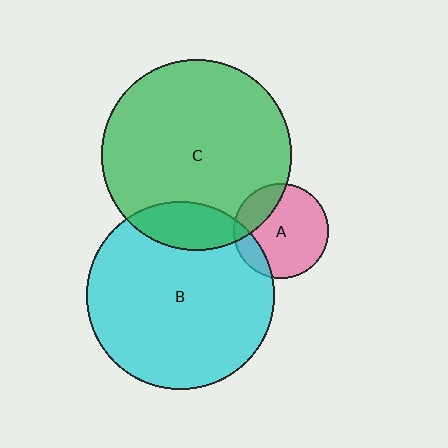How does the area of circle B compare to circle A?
Approximately 3.9 times.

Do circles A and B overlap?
Yes.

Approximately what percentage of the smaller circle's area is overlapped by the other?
Approximately 15%.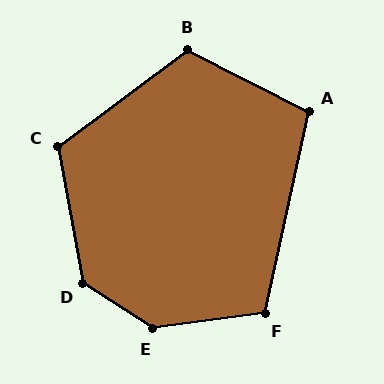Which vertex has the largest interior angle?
E, at approximately 139 degrees.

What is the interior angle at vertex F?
Approximately 110 degrees (obtuse).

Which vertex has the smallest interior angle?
A, at approximately 105 degrees.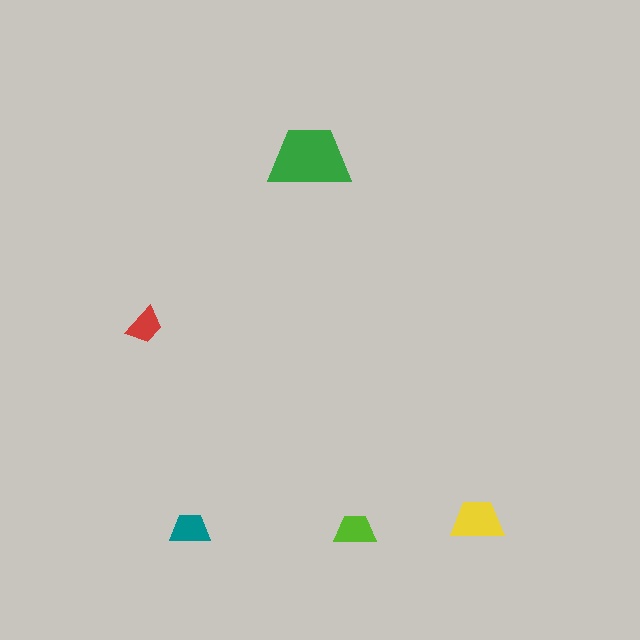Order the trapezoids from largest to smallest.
the green one, the yellow one, the lime one, the teal one, the red one.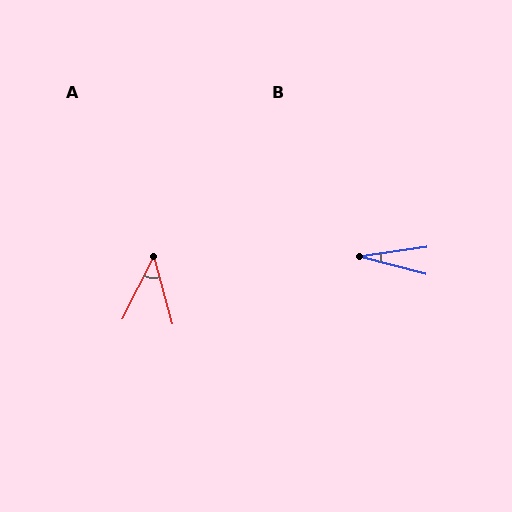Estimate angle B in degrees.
Approximately 23 degrees.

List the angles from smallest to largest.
B (23°), A (43°).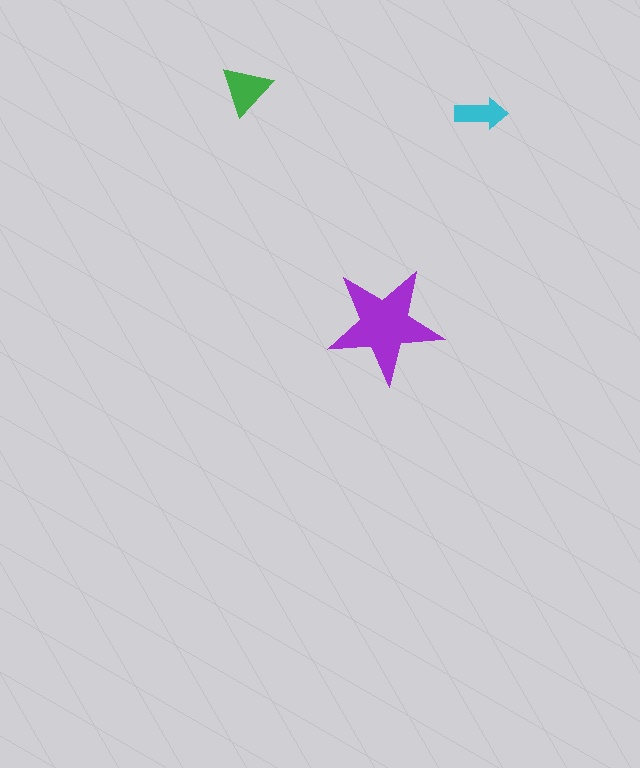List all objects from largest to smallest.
The purple star, the green triangle, the cyan arrow.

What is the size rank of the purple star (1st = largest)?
1st.